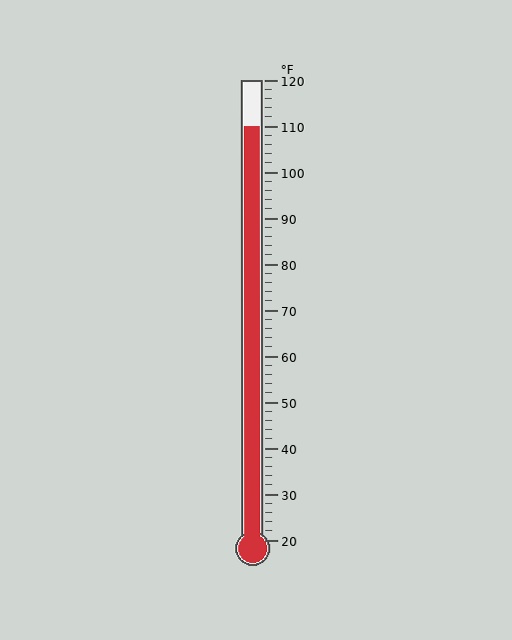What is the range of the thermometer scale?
The thermometer scale ranges from 20°F to 120°F.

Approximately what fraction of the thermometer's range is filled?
The thermometer is filled to approximately 90% of its range.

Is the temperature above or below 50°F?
The temperature is above 50°F.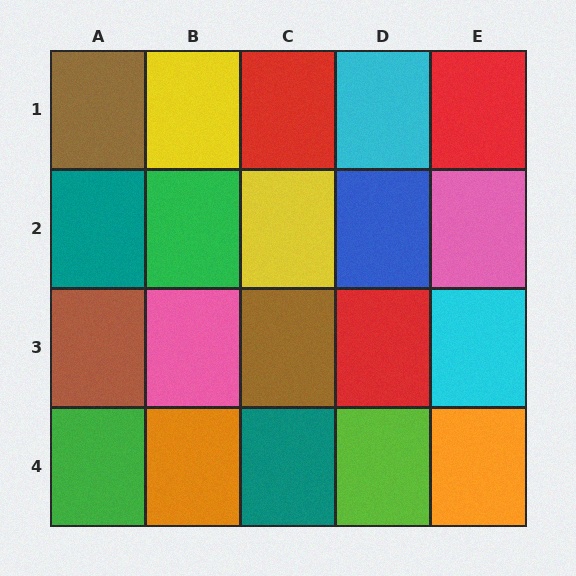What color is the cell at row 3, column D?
Red.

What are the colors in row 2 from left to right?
Teal, green, yellow, blue, pink.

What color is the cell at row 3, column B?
Pink.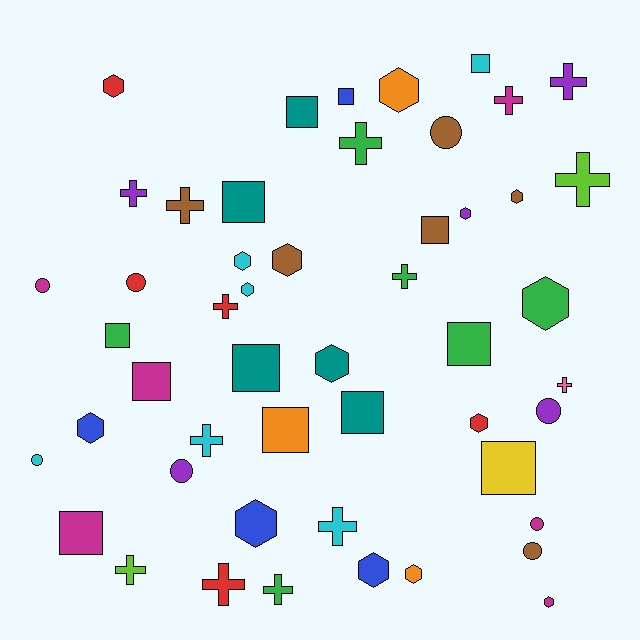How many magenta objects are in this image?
There are 6 magenta objects.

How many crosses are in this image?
There are 14 crosses.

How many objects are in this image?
There are 50 objects.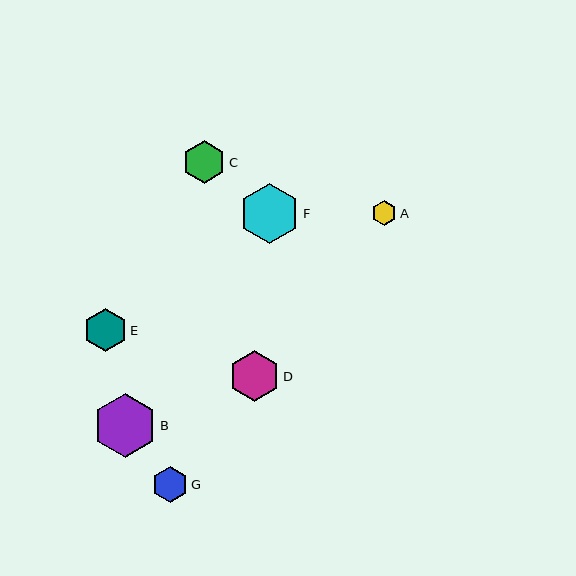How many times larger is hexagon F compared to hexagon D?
Hexagon F is approximately 1.2 times the size of hexagon D.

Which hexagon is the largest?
Hexagon B is the largest with a size of approximately 63 pixels.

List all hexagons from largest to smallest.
From largest to smallest: B, F, D, E, C, G, A.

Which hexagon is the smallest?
Hexagon A is the smallest with a size of approximately 25 pixels.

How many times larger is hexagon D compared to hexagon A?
Hexagon D is approximately 2.1 times the size of hexagon A.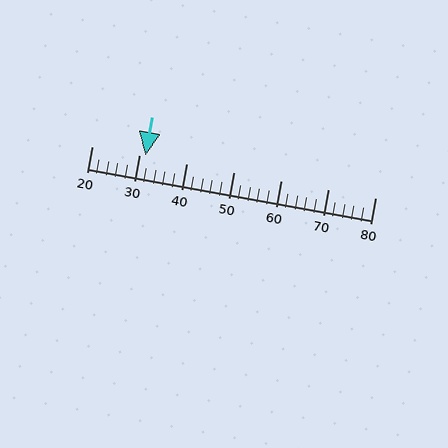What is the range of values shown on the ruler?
The ruler shows values from 20 to 80.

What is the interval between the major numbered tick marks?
The major tick marks are spaced 10 units apart.